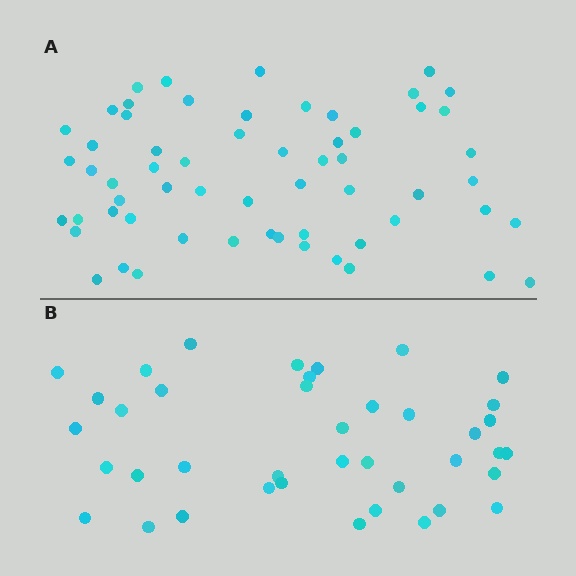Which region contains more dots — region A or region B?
Region A (the top region) has more dots.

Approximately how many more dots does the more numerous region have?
Region A has approximately 20 more dots than region B.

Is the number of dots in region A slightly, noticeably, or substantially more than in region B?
Region A has substantially more. The ratio is roughly 1.5 to 1.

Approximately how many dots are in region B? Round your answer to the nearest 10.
About 40 dots.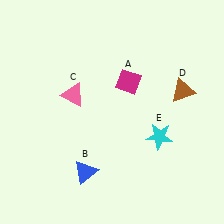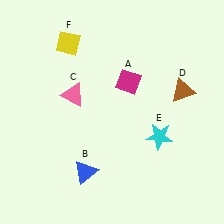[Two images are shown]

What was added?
A yellow diamond (F) was added in Image 2.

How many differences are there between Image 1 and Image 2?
There is 1 difference between the two images.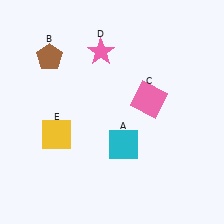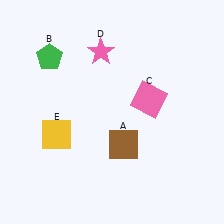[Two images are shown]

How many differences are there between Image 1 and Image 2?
There are 2 differences between the two images.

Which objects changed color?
A changed from cyan to brown. B changed from brown to green.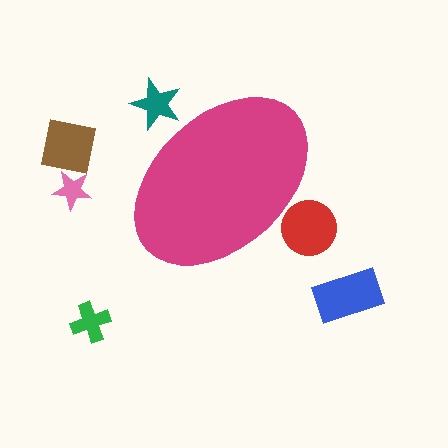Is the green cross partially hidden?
No, the green cross is fully visible.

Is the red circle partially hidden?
Yes, the red circle is partially hidden behind the magenta ellipse.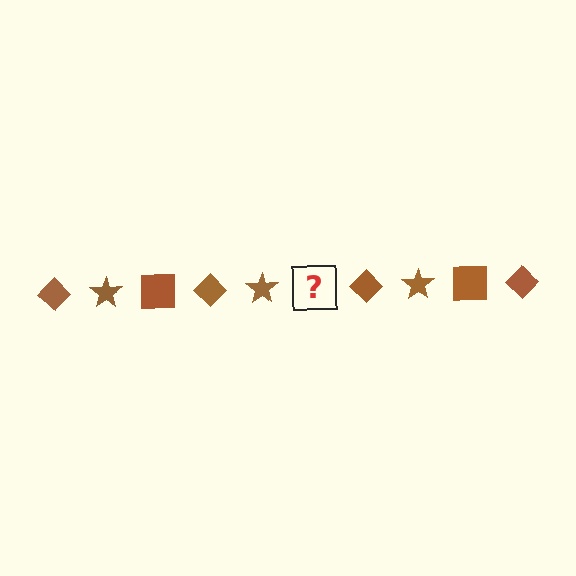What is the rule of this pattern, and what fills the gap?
The rule is that the pattern cycles through diamond, star, square shapes in brown. The gap should be filled with a brown square.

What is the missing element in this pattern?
The missing element is a brown square.